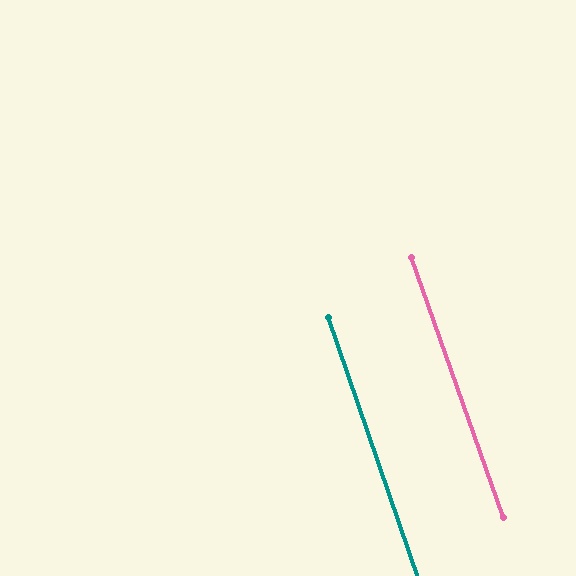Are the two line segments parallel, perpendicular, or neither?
Parallel — their directions differ by only 0.5°.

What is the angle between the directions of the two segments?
Approximately 1 degree.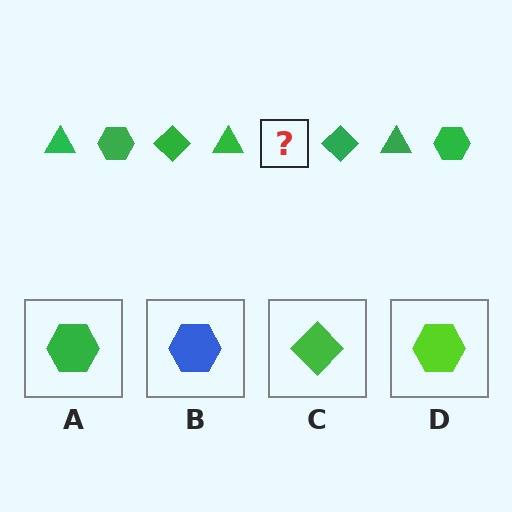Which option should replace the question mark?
Option A.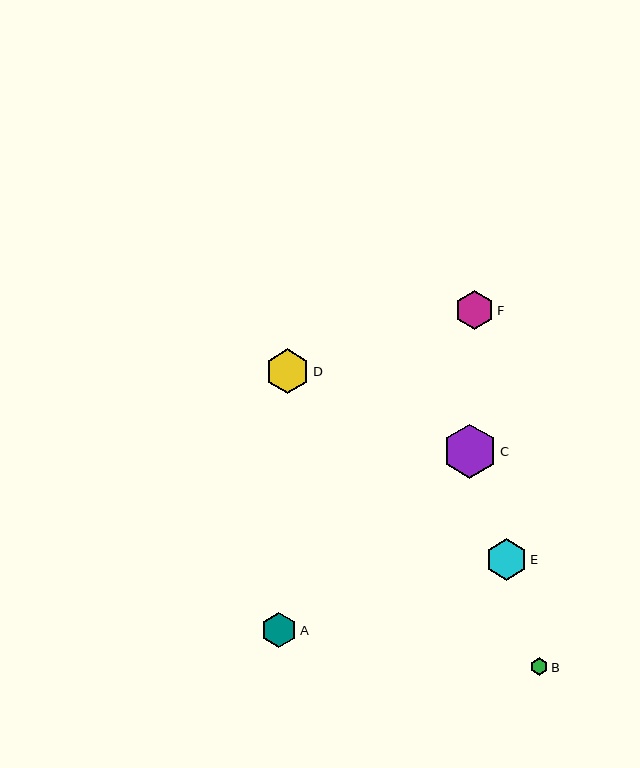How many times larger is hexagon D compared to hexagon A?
Hexagon D is approximately 1.3 times the size of hexagon A.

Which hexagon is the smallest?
Hexagon B is the smallest with a size of approximately 17 pixels.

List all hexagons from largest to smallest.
From largest to smallest: C, D, E, F, A, B.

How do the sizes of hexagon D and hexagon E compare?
Hexagon D and hexagon E are approximately the same size.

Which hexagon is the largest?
Hexagon C is the largest with a size of approximately 54 pixels.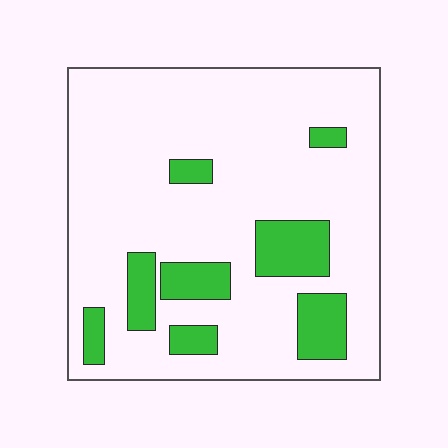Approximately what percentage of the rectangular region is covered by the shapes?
Approximately 20%.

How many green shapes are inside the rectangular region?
8.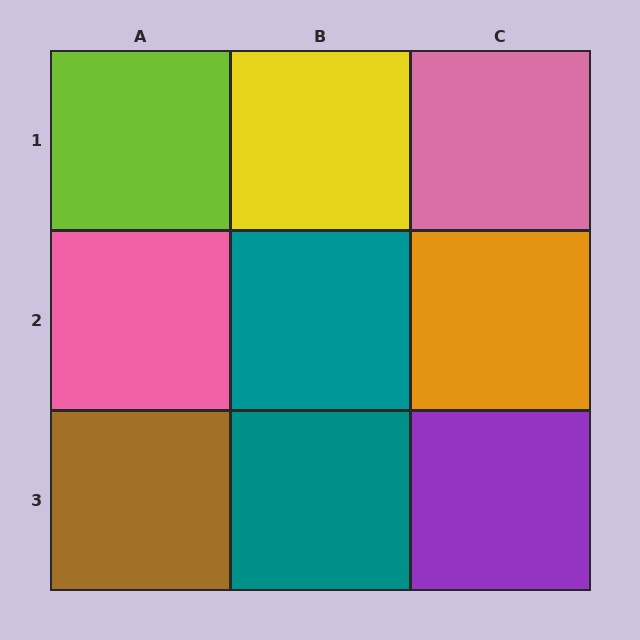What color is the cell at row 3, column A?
Brown.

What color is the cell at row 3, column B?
Teal.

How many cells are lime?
1 cell is lime.